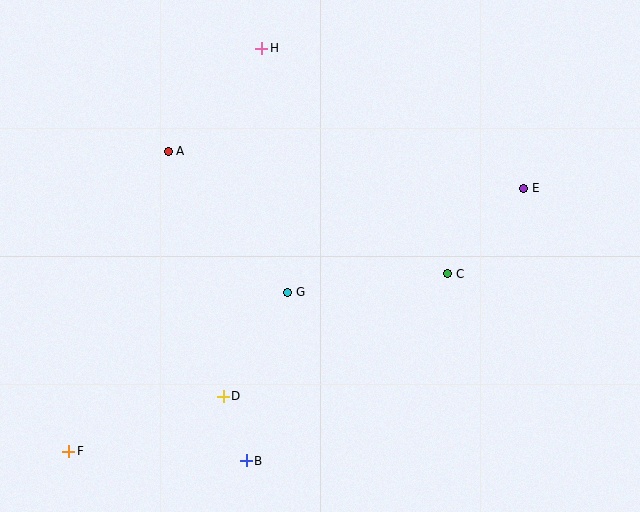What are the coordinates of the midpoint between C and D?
The midpoint between C and D is at (336, 335).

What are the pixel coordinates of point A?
Point A is at (168, 151).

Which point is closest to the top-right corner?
Point E is closest to the top-right corner.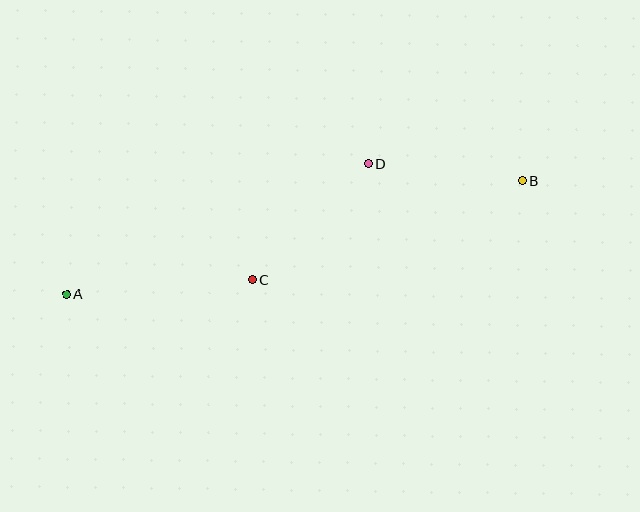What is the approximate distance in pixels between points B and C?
The distance between B and C is approximately 288 pixels.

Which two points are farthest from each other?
Points A and B are farthest from each other.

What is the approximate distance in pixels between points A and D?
The distance between A and D is approximately 329 pixels.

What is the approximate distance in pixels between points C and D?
The distance between C and D is approximately 165 pixels.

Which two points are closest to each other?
Points B and D are closest to each other.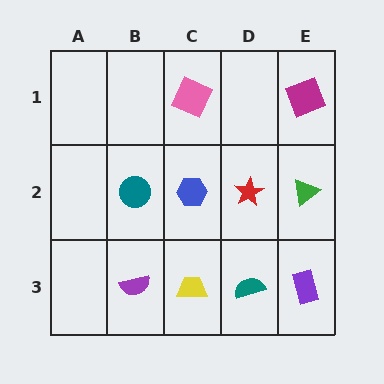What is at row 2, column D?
A red star.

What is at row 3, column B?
A purple semicircle.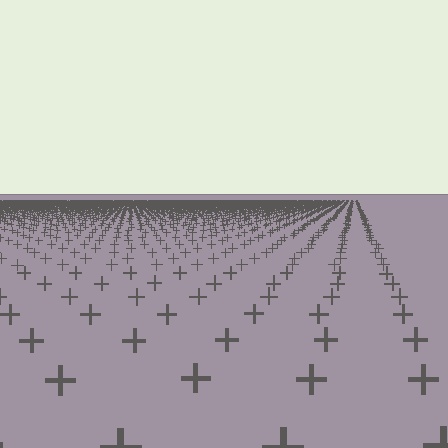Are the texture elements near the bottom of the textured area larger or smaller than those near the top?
Larger. Near the bottom, elements are closer to the viewer and appear at a bigger on-screen size.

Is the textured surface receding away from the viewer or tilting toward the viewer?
The surface is receding away from the viewer. Texture elements get smaller and denser toward the top.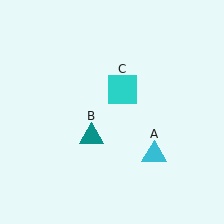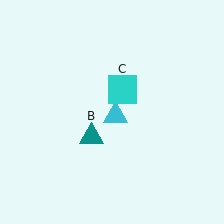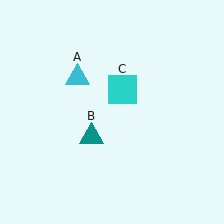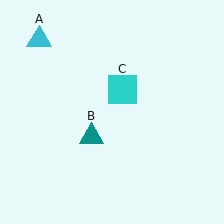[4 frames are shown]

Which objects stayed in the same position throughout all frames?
Teal triangle (object B) and cyan square (object C) remained stationary.